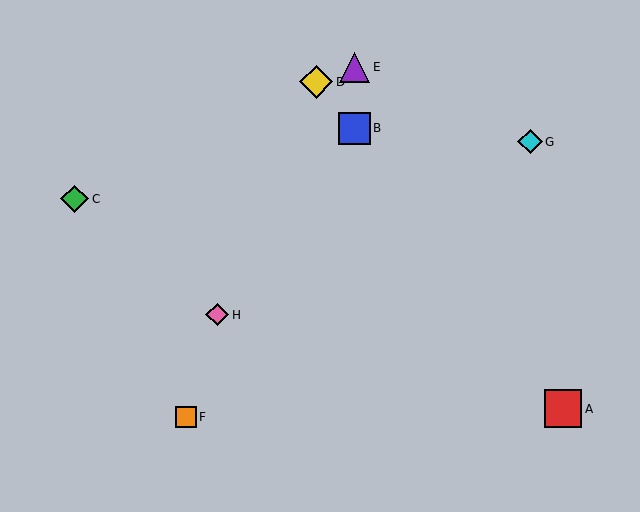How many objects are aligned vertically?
2 objects (B, E) are aligned vertically.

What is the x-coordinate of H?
Object H is at x≈217.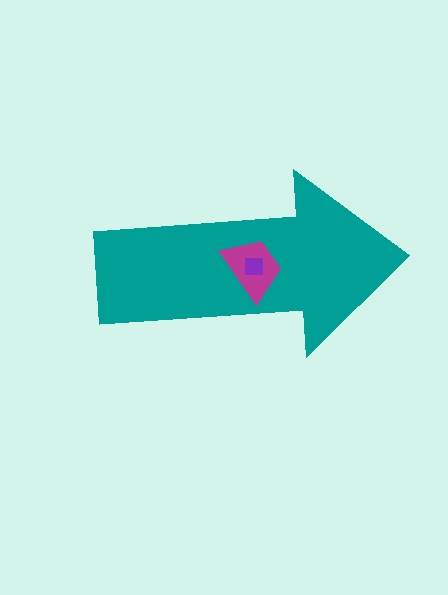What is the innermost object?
The purple square.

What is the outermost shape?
The teal arrow.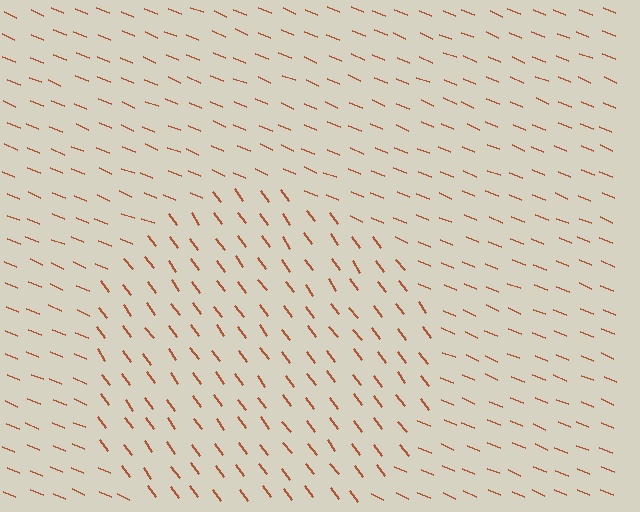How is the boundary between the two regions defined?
The boundary is defined purely by a change in line orientation (approximately 31 degrees difference). All lines are the same color and thickness.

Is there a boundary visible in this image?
Yes, there is a texture boundary formed by a change in line orientation.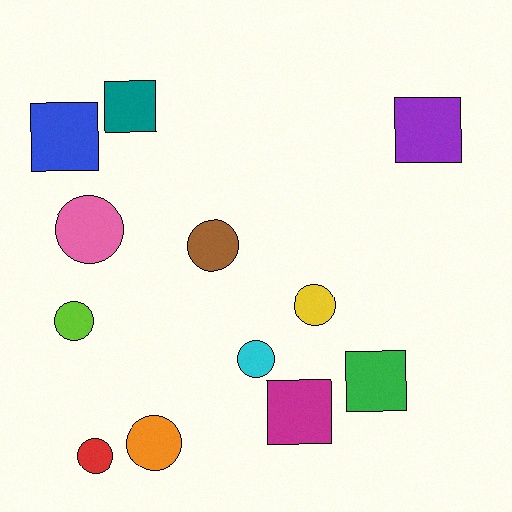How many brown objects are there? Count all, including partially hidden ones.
There is 1 brown object.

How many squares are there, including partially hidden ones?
There are 5 squares.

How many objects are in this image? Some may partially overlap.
There are 12 objects.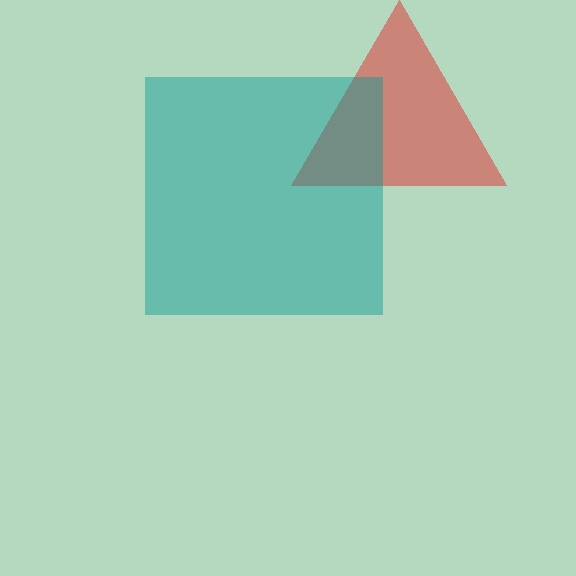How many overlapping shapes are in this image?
There are 2 overlapping shapes in the image.